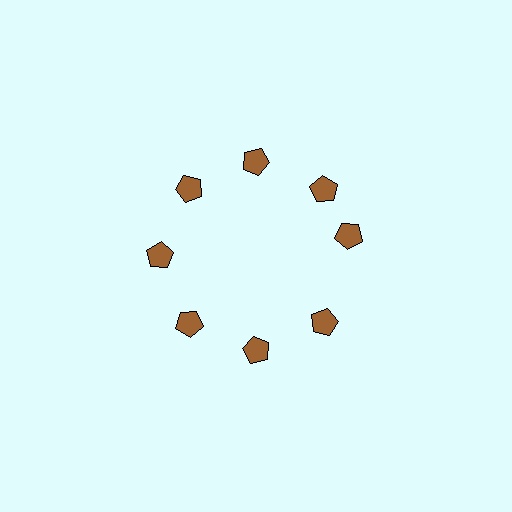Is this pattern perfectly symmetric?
No. The 8 brown pentagons are arranged in a ring, but one element near the 3 o'clock position is rotated out of alignment along the ring, breaking the 8-fold rotational symmetry.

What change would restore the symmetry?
The symmetry would be restored by rotating it back into even spacing with its neighbors so that all 8 pentagons sit at equal angles and equal distance from the center.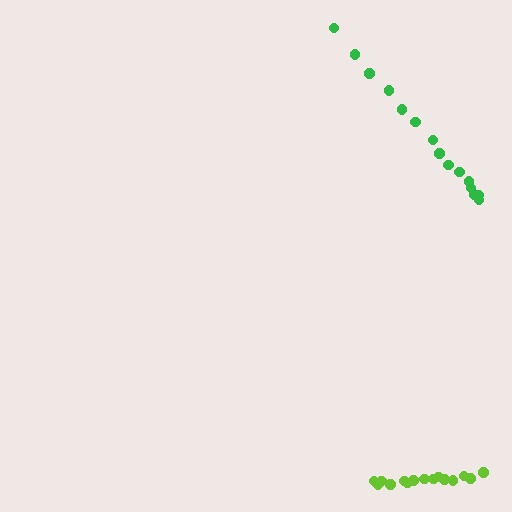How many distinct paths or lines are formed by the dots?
There are 2 distinct paths.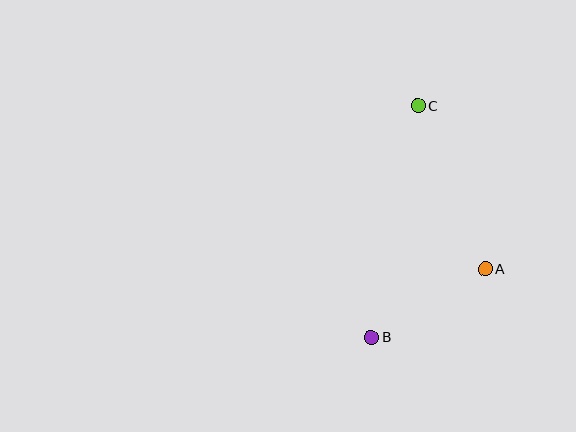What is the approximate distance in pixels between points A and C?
The distance between A and C is approximately 177 pixels.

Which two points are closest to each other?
Points A and B are closest to each other.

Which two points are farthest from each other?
Points B and C are farthest from each other.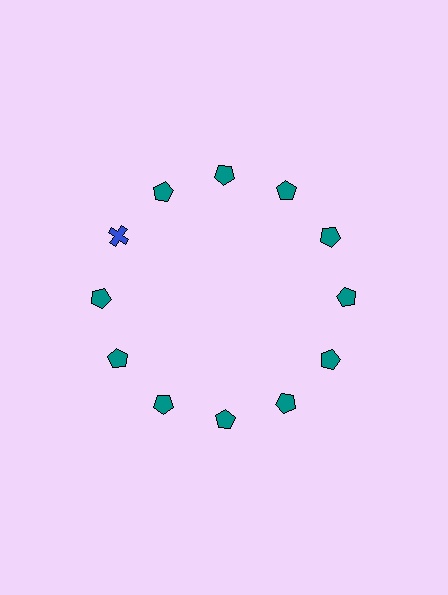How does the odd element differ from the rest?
It differs in both color (blue instead of teal) and shape (cross instead of pentagon).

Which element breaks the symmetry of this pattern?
The blue cross at roughly the 10 o'clock position breaks the symmetry. All other shapes are teal pentagons.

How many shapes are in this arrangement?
There are 12 shapes arranged in a ring pattern.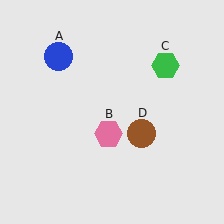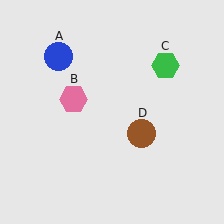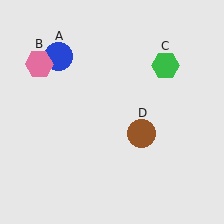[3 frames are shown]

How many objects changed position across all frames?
1 object changed position: pink hexagon (object B).